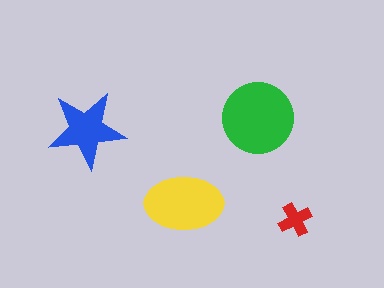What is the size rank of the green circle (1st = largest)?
1st.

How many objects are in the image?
There are 4 objects in the image.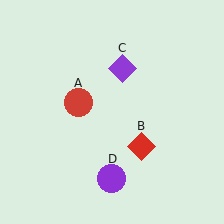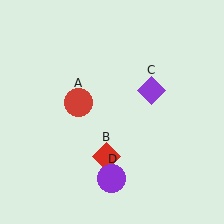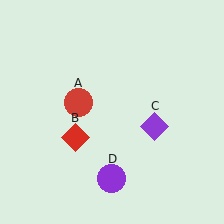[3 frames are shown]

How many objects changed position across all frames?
2 objects changed position: red diamond (object B), purple diamond (object C).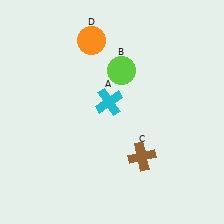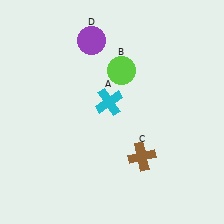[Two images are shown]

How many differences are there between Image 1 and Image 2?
There is 1 difference between the two images.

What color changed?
The circle (D) changed from orange in Image 1 to purple in Image 2.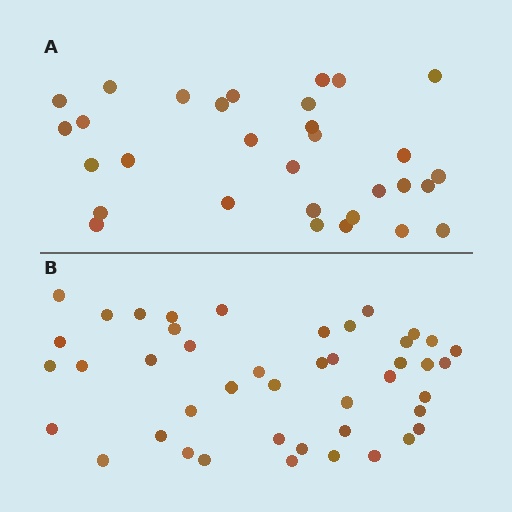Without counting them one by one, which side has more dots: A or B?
Region B (the bottom region) has more dots.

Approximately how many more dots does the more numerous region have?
Region B has approximately 15 more dots than region A.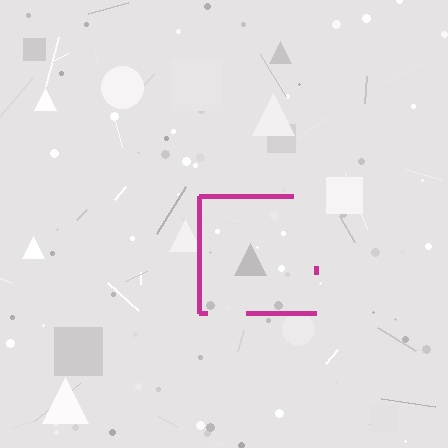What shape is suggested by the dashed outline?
The dashed outline suggests a square.